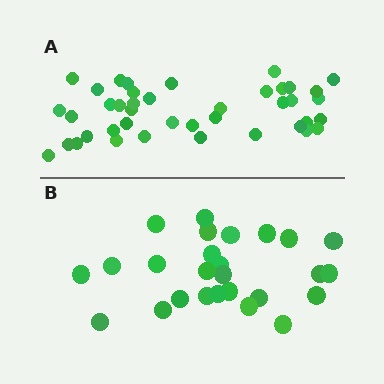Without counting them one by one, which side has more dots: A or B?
Region A (the top region) has more dots.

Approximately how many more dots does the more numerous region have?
Region A has approximately 15 more dots than region B.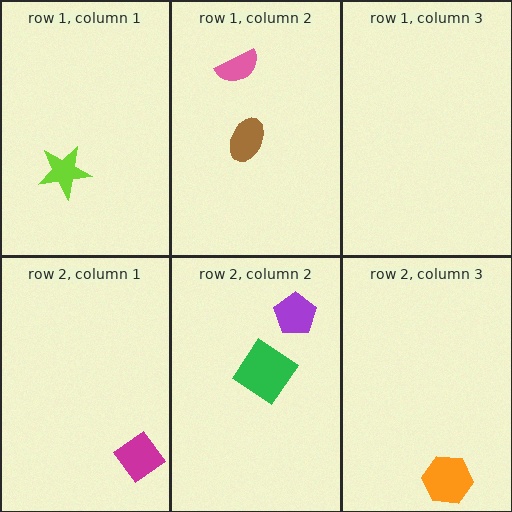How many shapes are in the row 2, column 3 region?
1.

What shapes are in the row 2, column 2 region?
The green diamond, the purple pentagon.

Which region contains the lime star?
The row 1, column 1 region.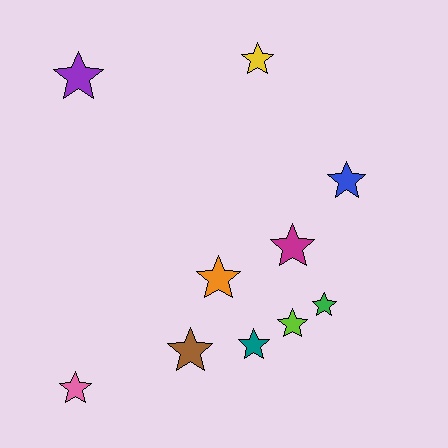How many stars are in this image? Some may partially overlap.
There are 10 stars.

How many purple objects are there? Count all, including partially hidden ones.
There is 1 purple object.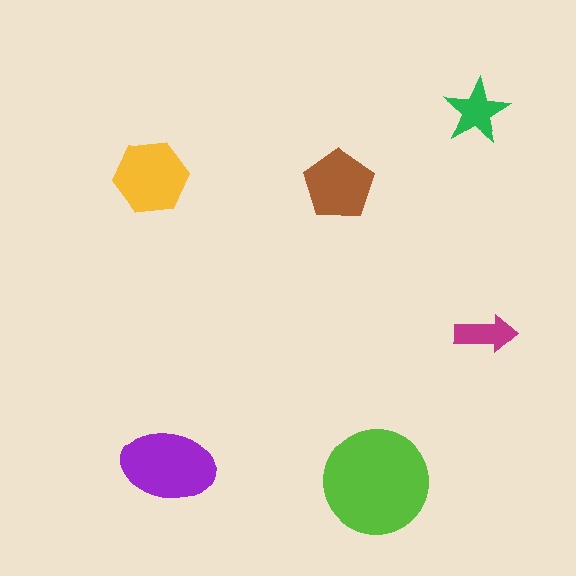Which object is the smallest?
The magenta arrow.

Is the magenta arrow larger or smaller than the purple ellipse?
Smaller.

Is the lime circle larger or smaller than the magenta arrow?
Larger.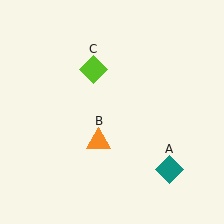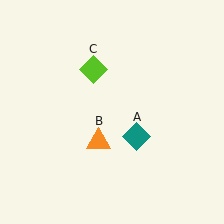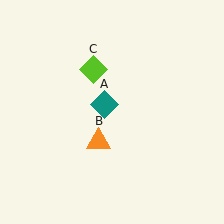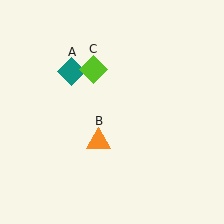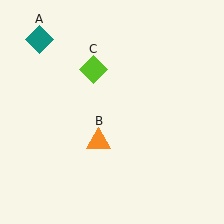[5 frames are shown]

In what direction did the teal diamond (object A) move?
The teal diamond (object A) moved up and to the left.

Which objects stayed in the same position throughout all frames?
Orange triangle (object B) and lime diamond (object C) remained stationary.